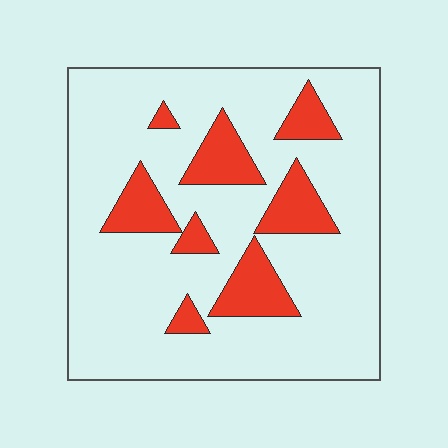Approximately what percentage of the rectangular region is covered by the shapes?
Approximately 20%.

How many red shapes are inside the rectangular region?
8.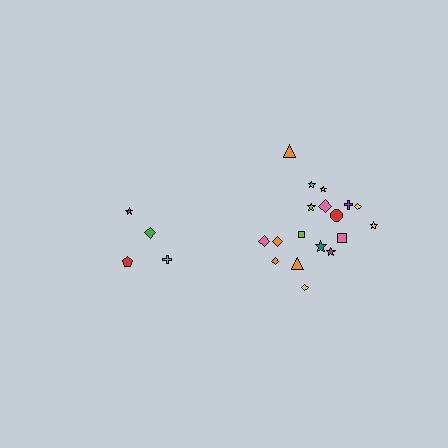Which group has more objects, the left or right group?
The right group.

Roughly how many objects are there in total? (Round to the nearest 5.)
Roughly 20 objects in total.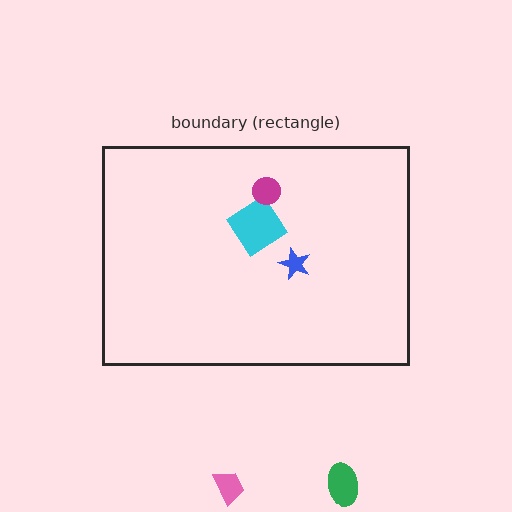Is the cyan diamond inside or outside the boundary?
Inside.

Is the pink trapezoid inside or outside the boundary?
Outside.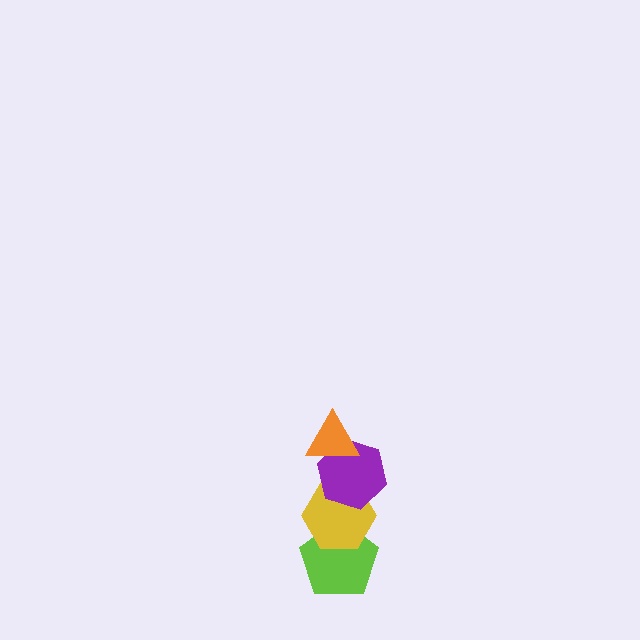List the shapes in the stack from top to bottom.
From top to bottom: the orange triangle, the purple hexagon, the yellow hexagon, the lime pentagon.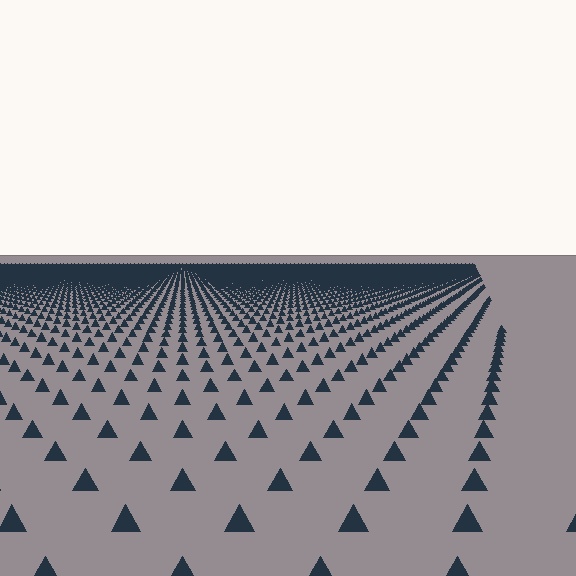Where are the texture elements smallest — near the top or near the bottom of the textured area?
Near the top.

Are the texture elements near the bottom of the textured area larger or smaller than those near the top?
Larger. Near the bottom, elements are closer to the viewer and appear at a bigger on-screen size.